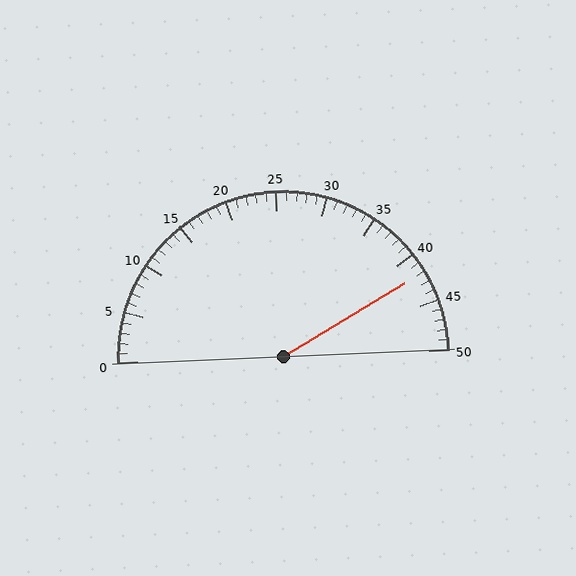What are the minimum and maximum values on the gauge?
The gauge ranges from 0 to 50.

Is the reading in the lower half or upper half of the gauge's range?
The reading is in the upper half of the range (0 to 50).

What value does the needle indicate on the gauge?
The needle indicates approximately 42.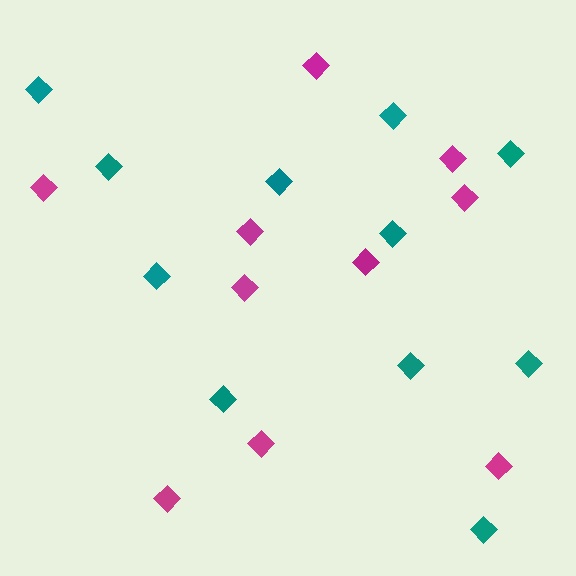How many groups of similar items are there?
There are 2 groups: one group of teal diamonds (11) and one group of magenta diamonds (10).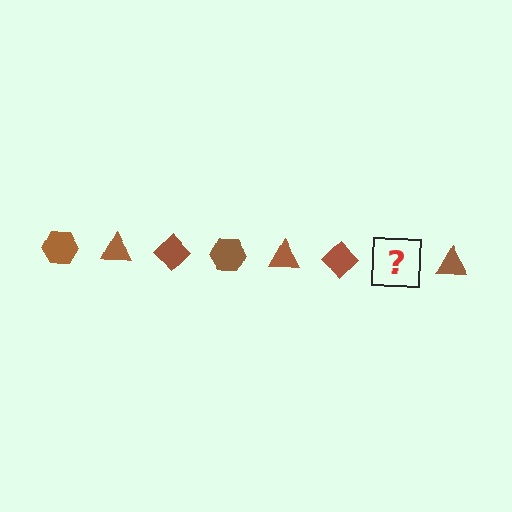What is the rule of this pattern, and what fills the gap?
The rule is that the pattern cycles through hexagon, triangle, diamond shapes in brown. The gap should be filled with a brown hexagon.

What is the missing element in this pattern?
The missing element is a brown hexagon.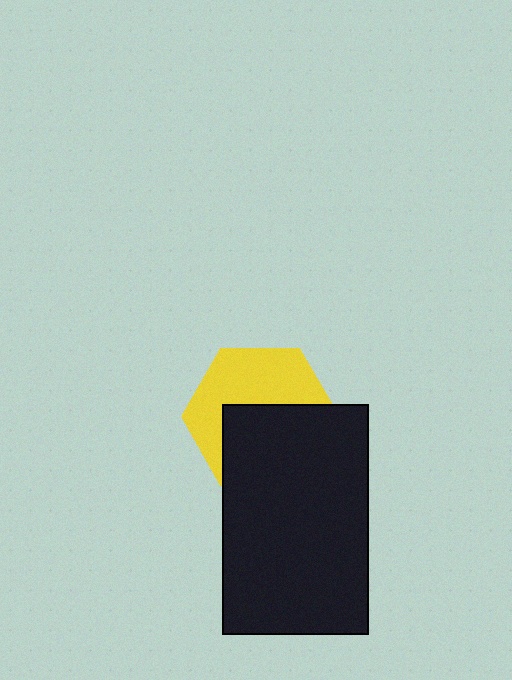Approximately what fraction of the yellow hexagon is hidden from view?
Roughly 50% of the yellow hexagon is hidden behind the black rectangle.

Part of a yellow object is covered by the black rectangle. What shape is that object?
It is a hexagon.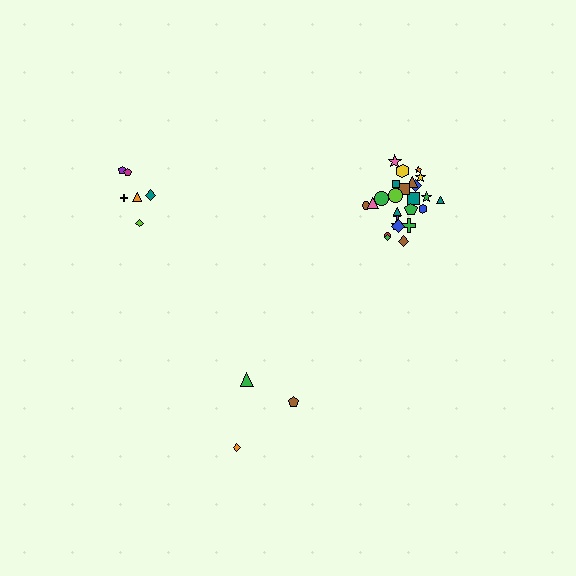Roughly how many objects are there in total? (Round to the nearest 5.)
Roughly 35 objects in total.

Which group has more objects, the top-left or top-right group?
The top-right group.